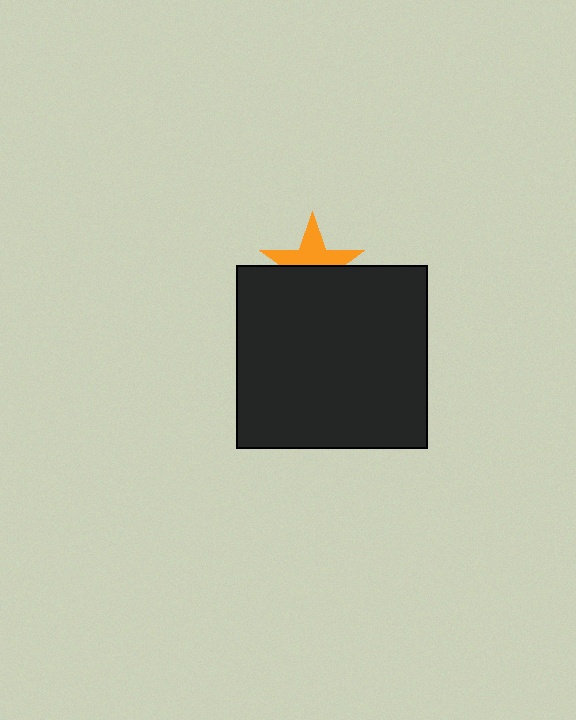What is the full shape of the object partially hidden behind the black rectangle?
The partially hidden object is an orange star.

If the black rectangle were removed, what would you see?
You would see the complete orange star.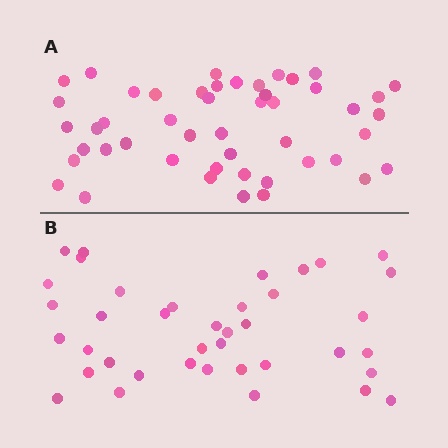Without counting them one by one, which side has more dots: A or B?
Region A (the top region) has more dots.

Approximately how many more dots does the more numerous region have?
Region A has roughly 8 or so more dots than region B.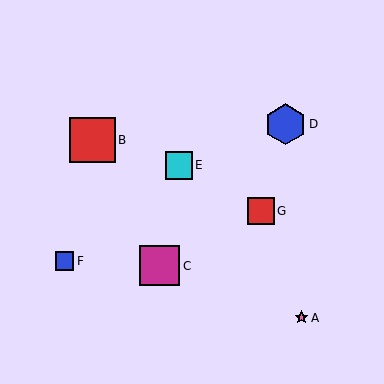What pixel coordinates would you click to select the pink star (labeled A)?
Click at (302, 318) to select the pink star A.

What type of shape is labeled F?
Shape F is a blue square.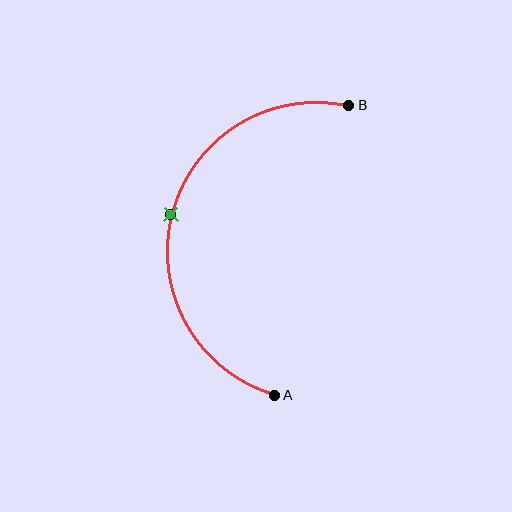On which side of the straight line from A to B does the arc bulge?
The arc bulges to the left of the straight line connecting A and B.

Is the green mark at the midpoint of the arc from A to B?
Yes. The green mark lies on the arc at equal arc-length from both A and B — it is the arc midpoint.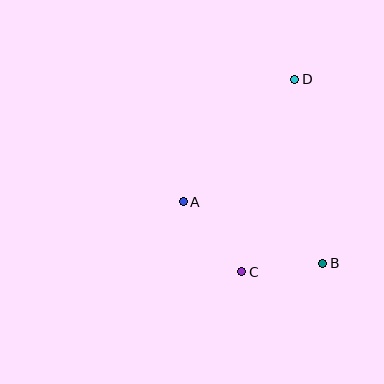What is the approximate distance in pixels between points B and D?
The distance between B and D is approximately 186 pixels.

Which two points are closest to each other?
Points B and C are closest to each other.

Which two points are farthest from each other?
Points C and D are farthest from each other.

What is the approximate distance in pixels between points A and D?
The distance between A and D is approximately 165 pixels.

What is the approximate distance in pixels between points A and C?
The distance between A and C is approximately 91 pixels.